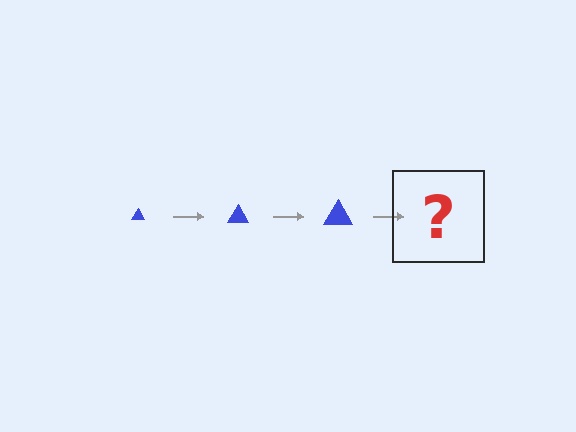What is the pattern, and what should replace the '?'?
The pattern is that the triangle gets progressively larger each step. The '?' should be a blue triangle, larger than the previous one.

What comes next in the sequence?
The next element should be a blue triangle, larger than the previous one.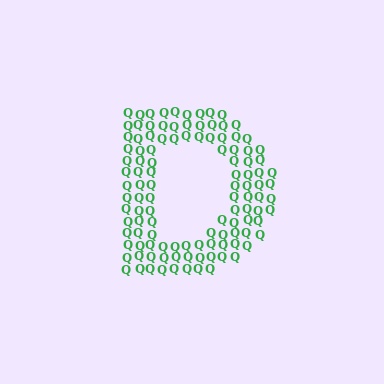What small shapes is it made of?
It is made of small letter Q's.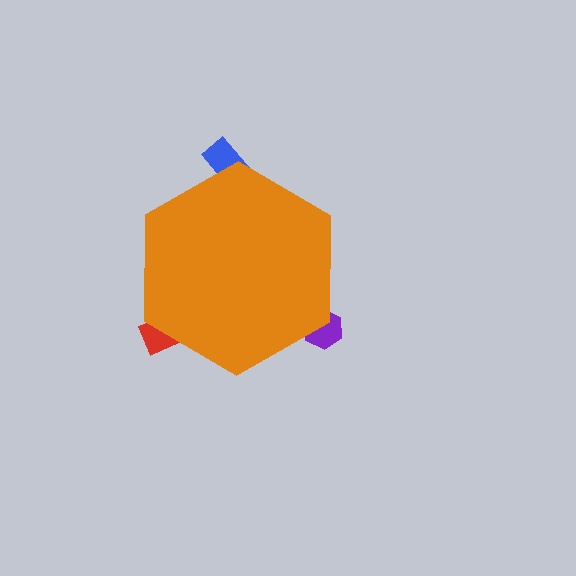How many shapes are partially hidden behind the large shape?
3 shapes are partially hidden.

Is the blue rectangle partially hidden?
Yes, the blue rectangle is partially hidden behind the orange hexagon.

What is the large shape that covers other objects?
An orange hexagon.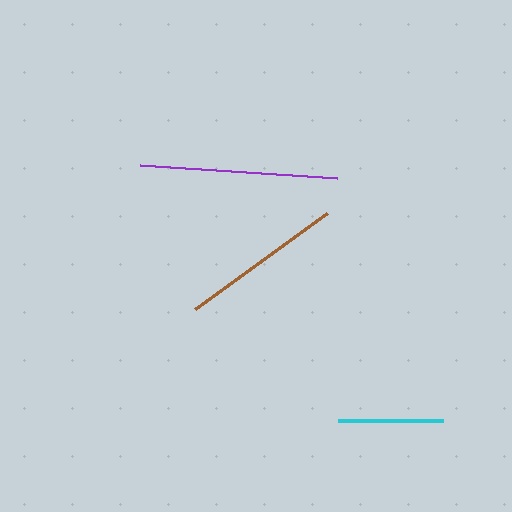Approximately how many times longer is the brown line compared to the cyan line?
The brown line is approximately 1.5 times the length of the cyan line.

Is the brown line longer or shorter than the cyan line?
The brown line is longer than the cyan line.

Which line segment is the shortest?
The cyan line is the shortest at approximately 106 pixels.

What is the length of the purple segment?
The purple segment is approximately 197 pixels long.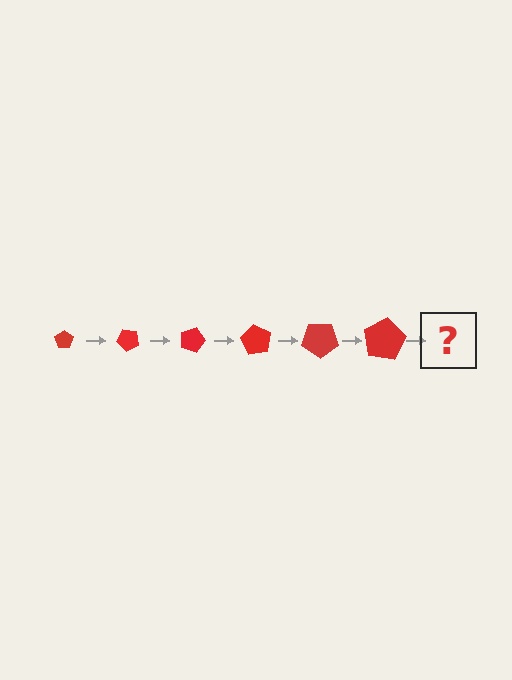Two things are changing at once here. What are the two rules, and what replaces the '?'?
The two rules are that the pentagon grows larger each step and it rotates 45 degrees each step. The '?' should be a pentagon, larger than the previous one and rotated 270 degrees from the start.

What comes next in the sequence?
The next element should be a pentagon, larger than the previous one and rotated 270 degrees from the start.